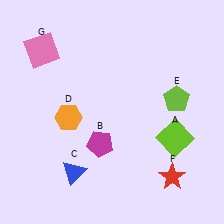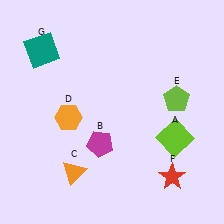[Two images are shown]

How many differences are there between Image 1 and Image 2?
There are 2 differences between the two images.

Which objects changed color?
C changed from blue to orange. G changed from pink to teal.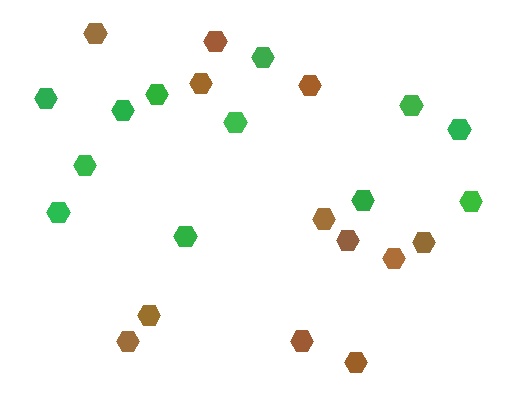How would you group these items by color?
There are 2 groups: one group of green hexagons (12) and one group of brown hexagons (12).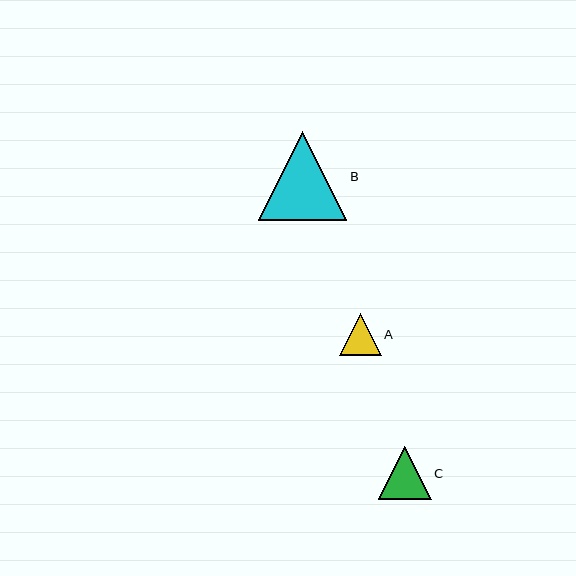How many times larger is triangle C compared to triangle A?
Triangle C is approximately 1.3 times the size of triangle A.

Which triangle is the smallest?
Triangle A is the smallest with a size of approximately 42 pixels.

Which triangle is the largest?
Triangle B is the largest with a size of approximately 88 pixels.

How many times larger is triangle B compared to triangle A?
Triangle B is approximately 2.1 times the size of triangle A.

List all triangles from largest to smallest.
From largest to smallest: B, C, A.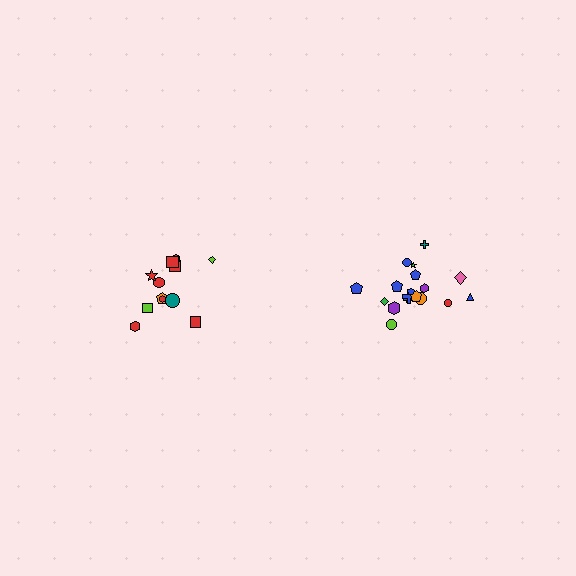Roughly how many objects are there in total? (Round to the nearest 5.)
Roughly 30 objects in total.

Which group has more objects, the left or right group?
The right group.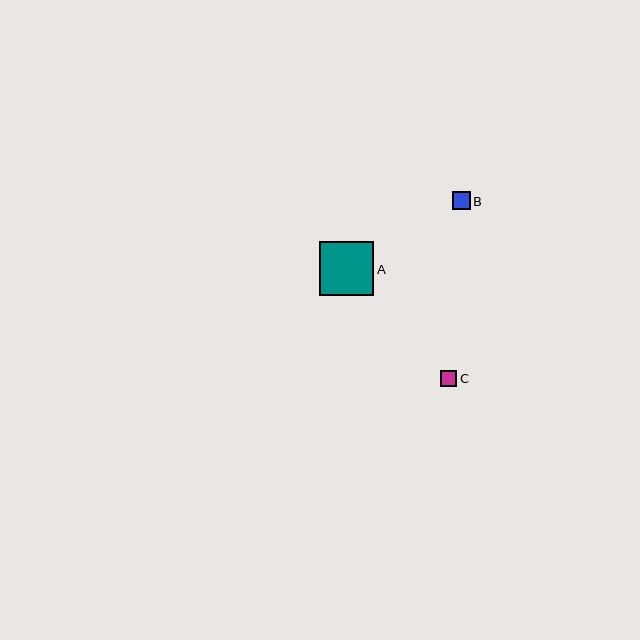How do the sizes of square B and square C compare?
Square B and square C are approximately the same size.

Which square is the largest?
Square A is the largest with a size of approximately 54 pixels.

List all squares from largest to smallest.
From largest to smallest: A, B, C.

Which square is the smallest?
Square C is the smallest with a size of approximately 16 pixels.